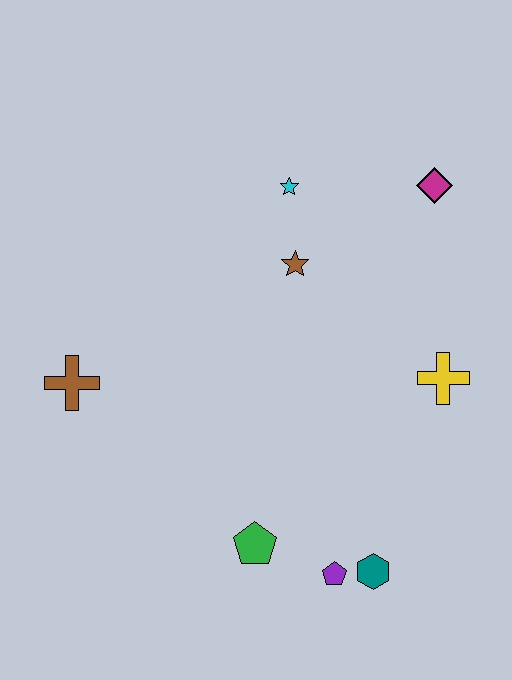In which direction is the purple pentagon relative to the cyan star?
The purple pentagon is below the cyan star.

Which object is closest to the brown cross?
The green pentagon is closest to the brown cross.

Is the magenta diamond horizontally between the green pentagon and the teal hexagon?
No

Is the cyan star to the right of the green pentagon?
Yes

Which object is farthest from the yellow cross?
The brown cross is farthest from the yellow cross.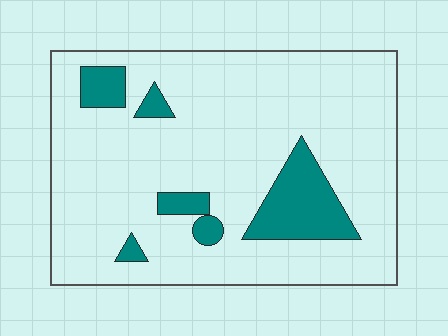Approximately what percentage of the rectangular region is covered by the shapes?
Approximately 15%.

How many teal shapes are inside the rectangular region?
6.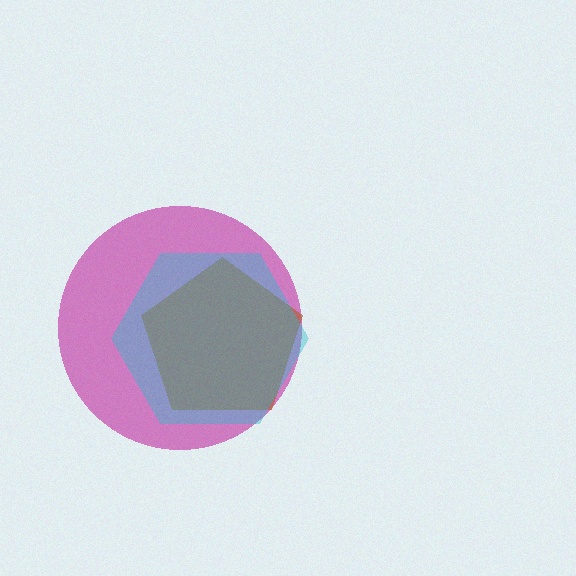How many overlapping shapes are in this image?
There are 3 overlapping shapes in the image.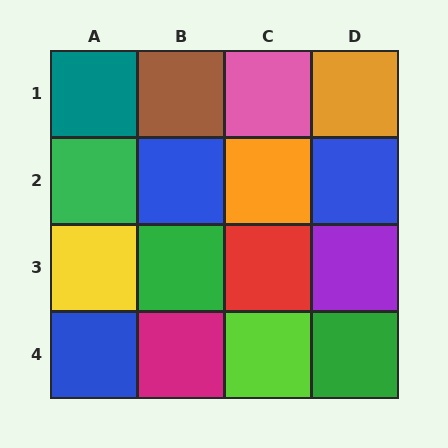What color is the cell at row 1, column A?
Teal.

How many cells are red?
1 cell is red.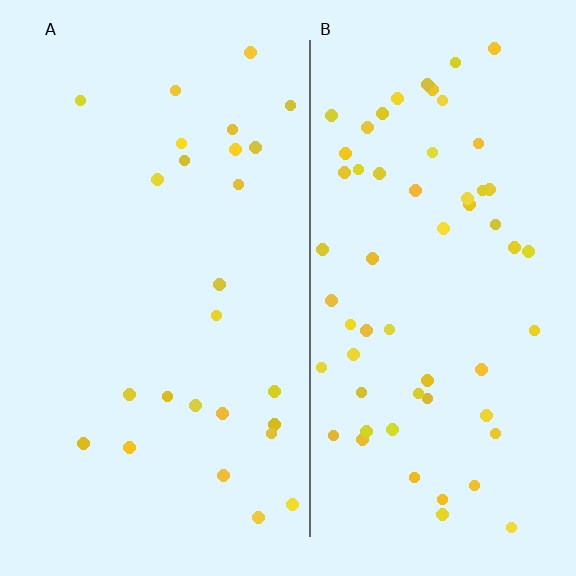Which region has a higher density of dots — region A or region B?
B (the right).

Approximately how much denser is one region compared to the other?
Approximately 2.3× — region B over region A.